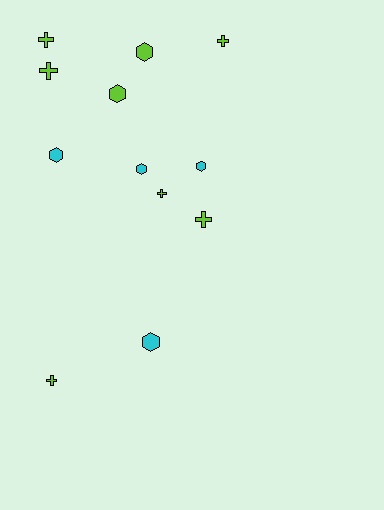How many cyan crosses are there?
There are no cyan crosses.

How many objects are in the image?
There are 12 objects.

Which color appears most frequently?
Lime, with 8 objects.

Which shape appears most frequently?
Cross, with 6 objects.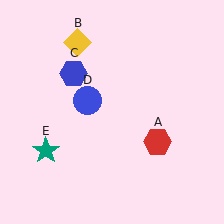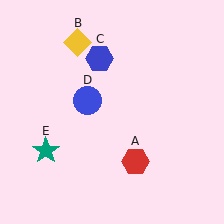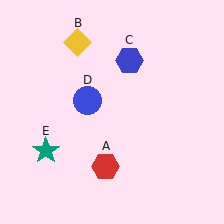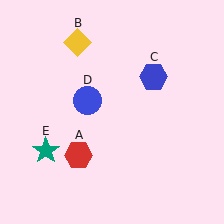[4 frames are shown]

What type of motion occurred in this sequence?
The red hexagon (object A), blue hexagon (object C) rotated clockwise around the center of the scene.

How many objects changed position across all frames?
2 objects changed position: red hexagon (object A), blue hexagon (object C).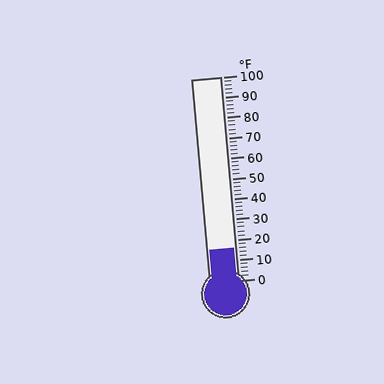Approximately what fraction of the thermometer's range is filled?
The thermometer is filled to approximately 15% of its range.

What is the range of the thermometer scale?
The thermometer scale ranges from 0°F to 100°F.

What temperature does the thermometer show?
The thermometer shows approximately 16°F.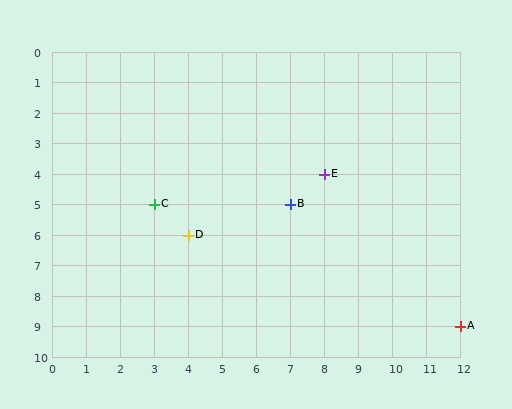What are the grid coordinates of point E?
Point E is at grid coordinates (8, 4).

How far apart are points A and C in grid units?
Points A and C are 9 columns and 4 rows apart (about 9.8 grid units diagonally).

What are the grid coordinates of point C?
Point C is at grid coordinates (3, 5).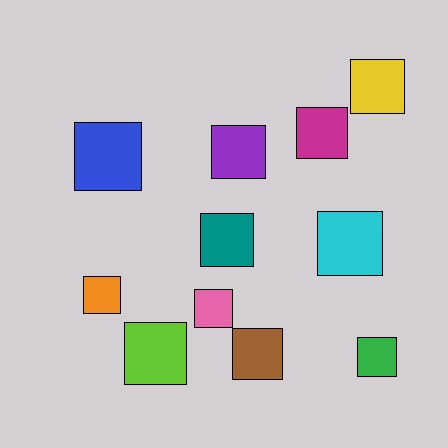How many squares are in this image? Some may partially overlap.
There are 11 squares.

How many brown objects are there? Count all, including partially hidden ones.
There is 1 brown object.